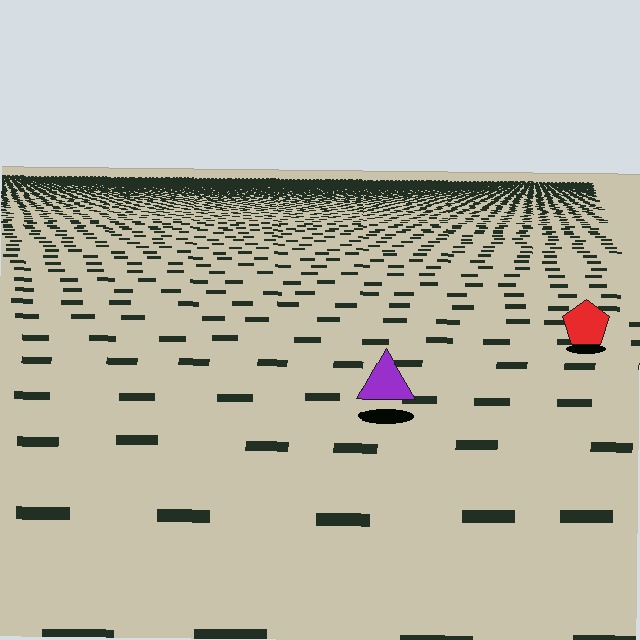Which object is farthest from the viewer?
The red pentagon is farthest from the viewer. It appears smaller and the ground texture around it is denser.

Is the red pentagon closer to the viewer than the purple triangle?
No. The purple triangle is closer — you can tell from the texture gradient: the ground texture is coarser near it.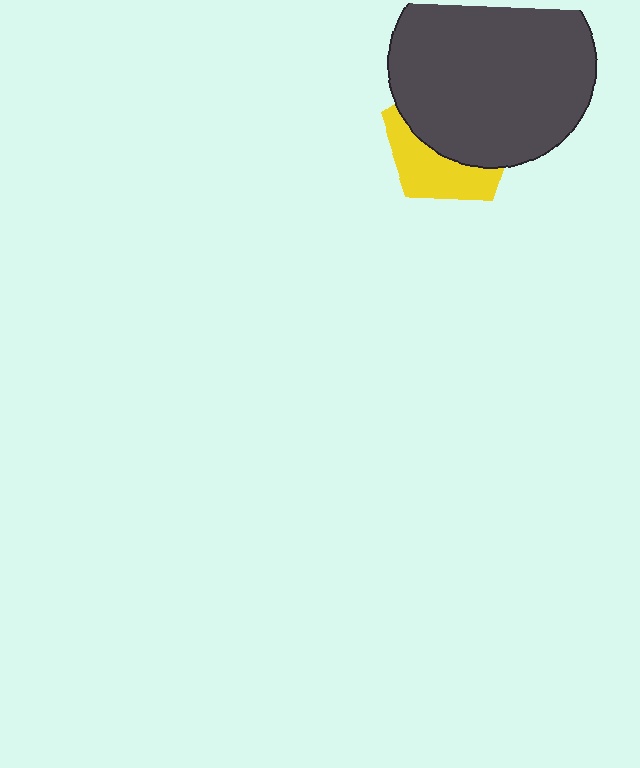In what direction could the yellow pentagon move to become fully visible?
The yellow pentagon could move down. That would shift it out from behind the dark gray circle entirely.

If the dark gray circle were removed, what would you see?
You would see the complete yellow pentagon.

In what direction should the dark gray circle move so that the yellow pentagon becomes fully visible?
The dark gray circle should move up. That is the shortest direction to clear the overlap and leave the yellow pentagon fully visible.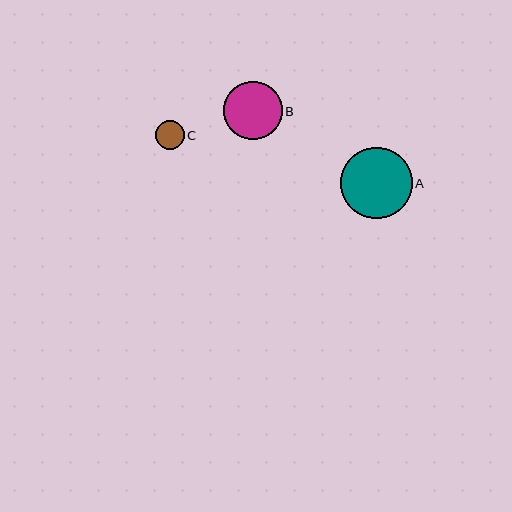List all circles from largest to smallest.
From largest to smallest: A, B, C.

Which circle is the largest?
Circle A is the largest with a size of approximately 71 pixels.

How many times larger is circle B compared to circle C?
Circle B is approximately 2.0 times the size of circle C.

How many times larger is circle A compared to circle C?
Circle A is approximately 2.5 times the size of circle C.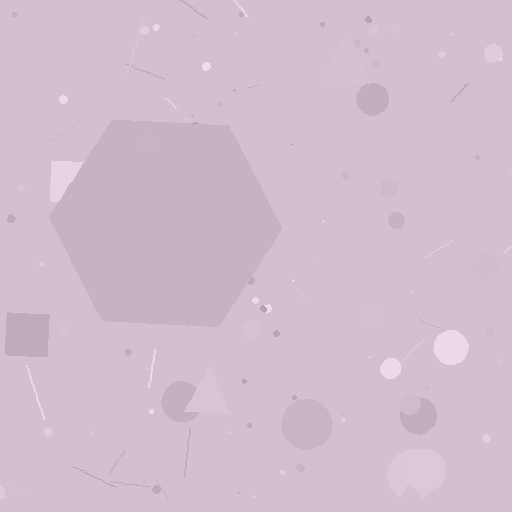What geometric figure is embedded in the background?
A hexagon is embedded in the background.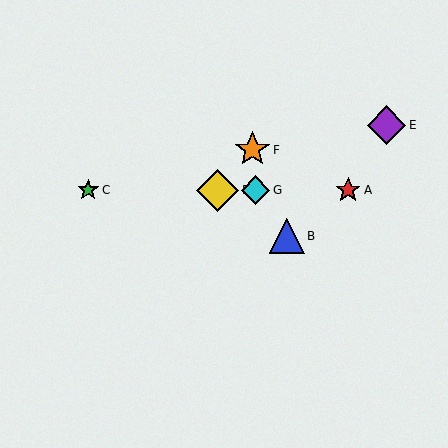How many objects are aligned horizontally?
4 objects (A, C, D, G) are aligned horizontally.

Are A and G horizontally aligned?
Yes, both are at y≈190.